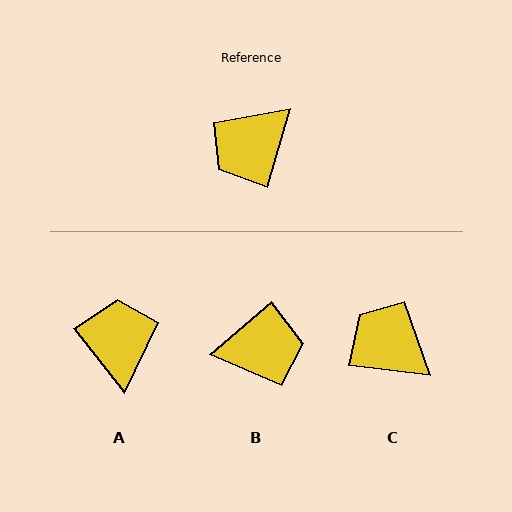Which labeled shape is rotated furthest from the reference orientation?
B, about 146 degrees away.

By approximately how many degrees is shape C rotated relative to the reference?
Approximately 81 degrees clockwise.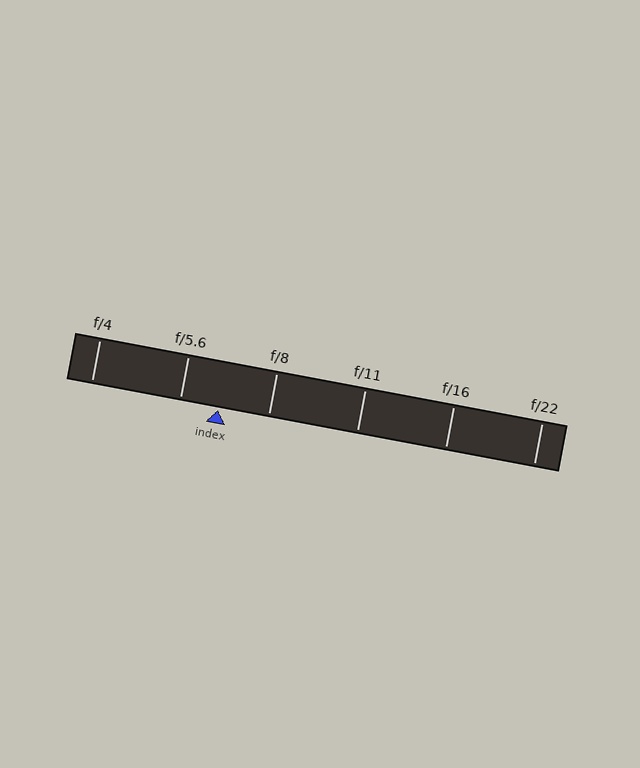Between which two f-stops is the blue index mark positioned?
The index mark is between f/5.6 and f/8.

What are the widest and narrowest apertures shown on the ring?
The widest aperture shown is f/4 and the narrowest is f/22.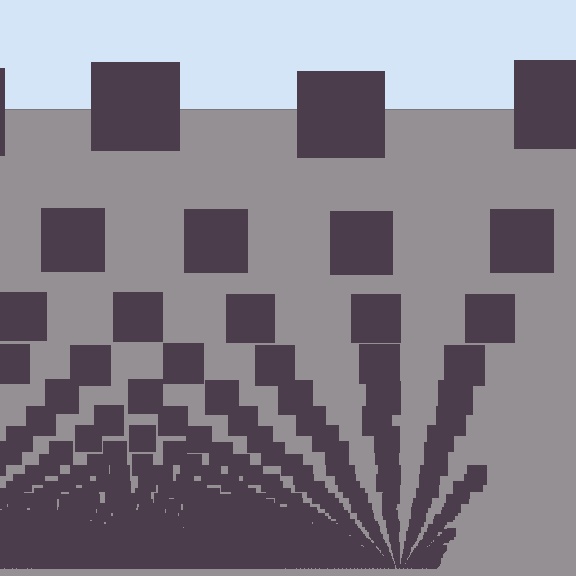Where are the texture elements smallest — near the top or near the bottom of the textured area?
Near the bottom.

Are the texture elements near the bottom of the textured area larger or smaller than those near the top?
Smaller. The gradient is inverted — elements near the bottom are smaller and denser.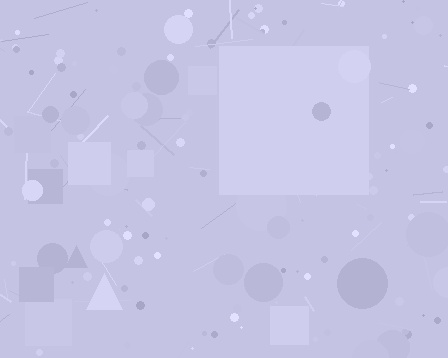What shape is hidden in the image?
A square is hidden in the image.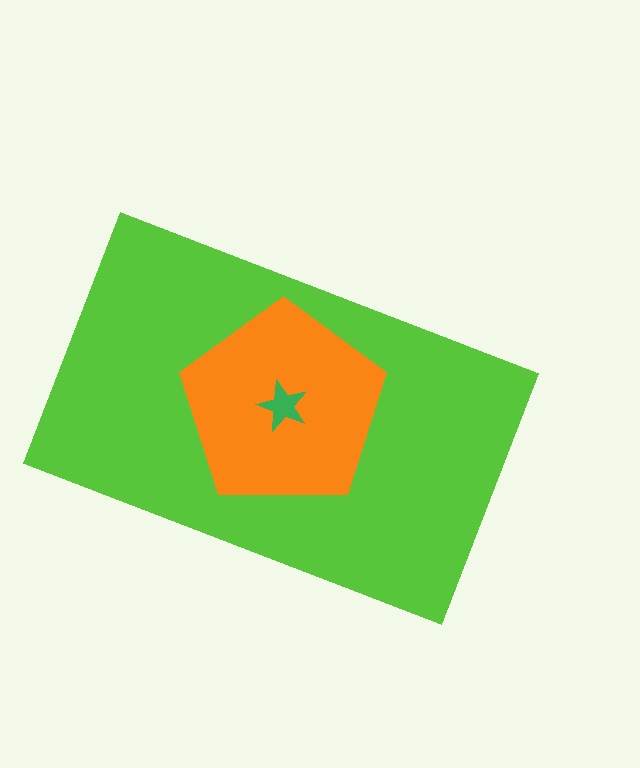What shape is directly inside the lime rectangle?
The orange pentagon.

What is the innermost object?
The green star.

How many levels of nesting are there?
3.